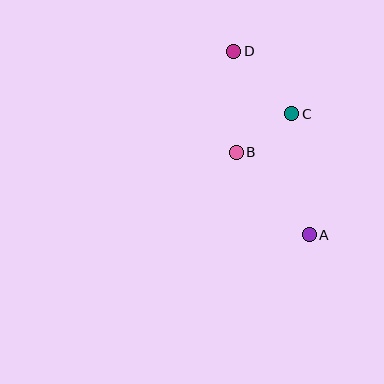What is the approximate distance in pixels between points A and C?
The distance between A and C is approximately 122 pixels.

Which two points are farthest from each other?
Points A and D are farthest from each other.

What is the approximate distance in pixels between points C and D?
The distance between C and D is approximately 86 pixels.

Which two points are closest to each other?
Points B and C are closest to each other.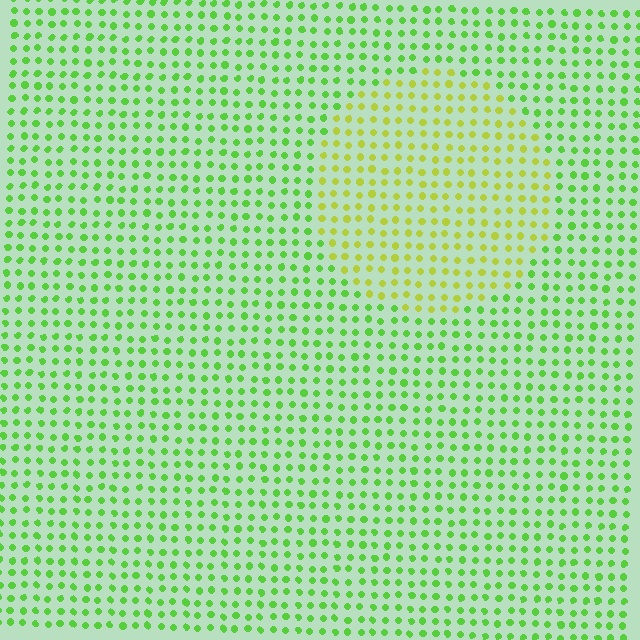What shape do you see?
I see a circle.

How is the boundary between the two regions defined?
The boundary is defined purely by a slight shift in hue (about 37 degrees). Spacing, size, and orientation are identical on both sides.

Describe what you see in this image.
The image is filled with small lime elements in a uniform arrangement. A circle-shaped region is visible where the elements are tinted to a slightly different hue, forming a subtle color boundary.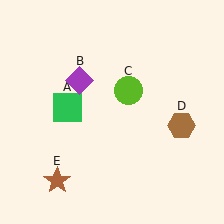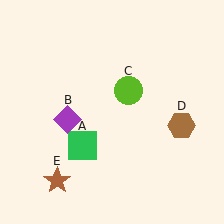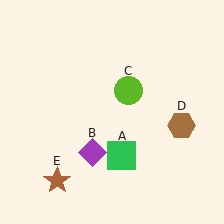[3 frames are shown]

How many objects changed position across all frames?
2 objects changed position: green square (object A), purple diamond (object B).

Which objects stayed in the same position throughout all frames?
Lime circle (object C) and brown hexagon (object D) and brown star (object E) remained stationary.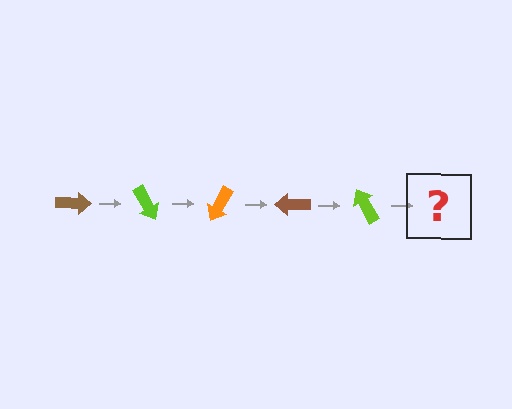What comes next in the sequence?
The next element should be an orange arrow, rotated 300 degrees from the start.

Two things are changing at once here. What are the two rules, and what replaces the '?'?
The two rules are that it rotates 60 degrees each step and the color cycles through brown, lime, and orange. The '?' should be an orange arrow, rotated 300 degrees from the start.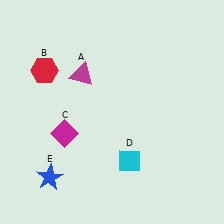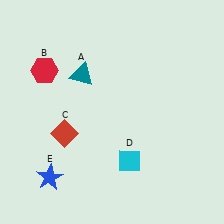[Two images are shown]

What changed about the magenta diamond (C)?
In Image 1, C is magenta. In Image 2, it changed to red.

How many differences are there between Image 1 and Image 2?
There are 2 differences between the two images.